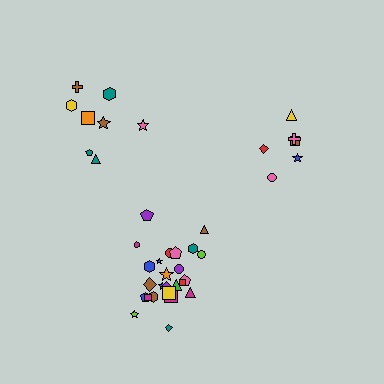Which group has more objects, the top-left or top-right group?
The top-left group.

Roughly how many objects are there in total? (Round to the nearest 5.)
Roughly 40 objects in total.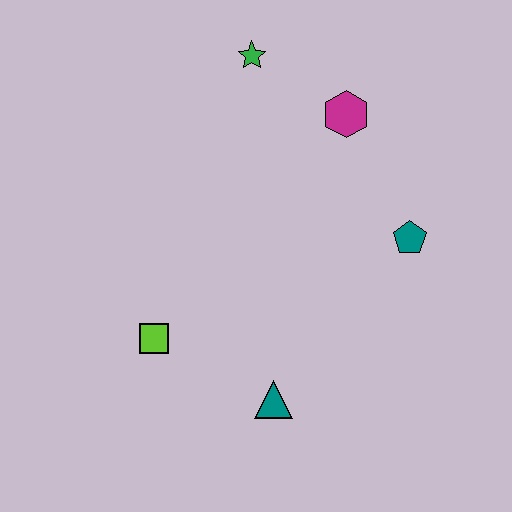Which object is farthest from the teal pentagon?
The lime square is farthest from the teal pentagon.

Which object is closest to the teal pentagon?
The magenta hexagon is closest to the teal pentagon.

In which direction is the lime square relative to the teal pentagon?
The lime square is to the left of the teal pentagon.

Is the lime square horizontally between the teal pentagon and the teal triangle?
No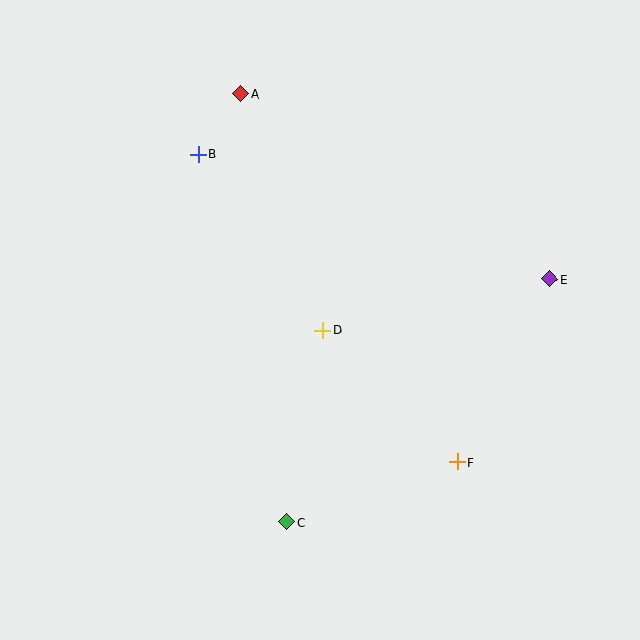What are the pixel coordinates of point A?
Point A is at (241, 94).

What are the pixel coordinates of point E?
Point E is at (550, 279).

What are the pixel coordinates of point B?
Point B is at (198, 154).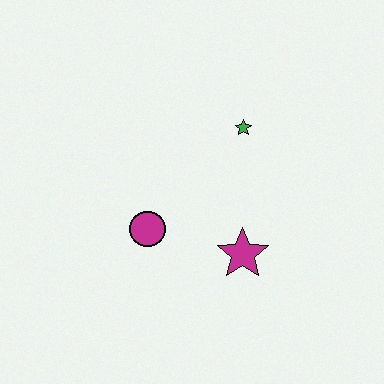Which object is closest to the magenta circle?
The magenta star is closest to the magenta circle.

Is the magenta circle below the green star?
Yes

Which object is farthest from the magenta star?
The green star is farthest from the magenta star.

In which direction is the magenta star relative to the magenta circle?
The magenta star is to the right of the magenta circle.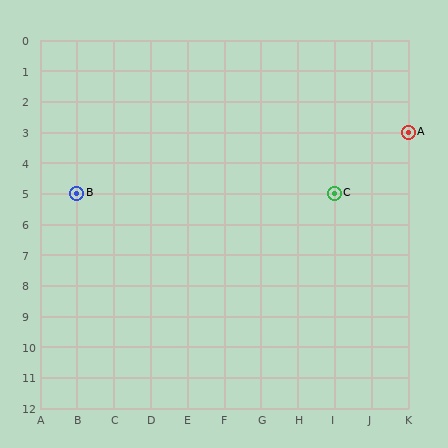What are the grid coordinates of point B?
Point B is at grid coordinates (B, 5).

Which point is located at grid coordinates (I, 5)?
Point C is at (I, 5).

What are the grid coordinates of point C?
Point C is at grid coordinates (I, 5).